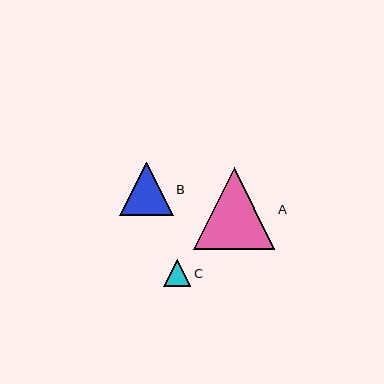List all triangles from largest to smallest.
From largest to smallest: A, B, C.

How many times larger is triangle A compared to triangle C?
Triangle A is approximately 3.0 times the size of triangle C.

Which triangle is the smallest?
Triangle C is the smallest with a size of approximately 27 pixels.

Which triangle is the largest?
Triangle A is the largest with a size of approximately 82 pixels.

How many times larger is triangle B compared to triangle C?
Triangle B is approximately 1.9 times the size of triangle C.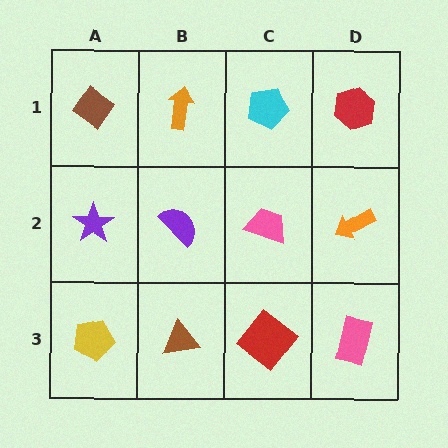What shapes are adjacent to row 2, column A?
A brown diamond (row 1, column A), a yellow pentagon (row 3, column A), a purple semicircle (row 2, column B).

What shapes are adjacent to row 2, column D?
A red hexagon (row 1, column D), a pink rectangle (row 3, column D), a pink trapezoid (row 2, column C).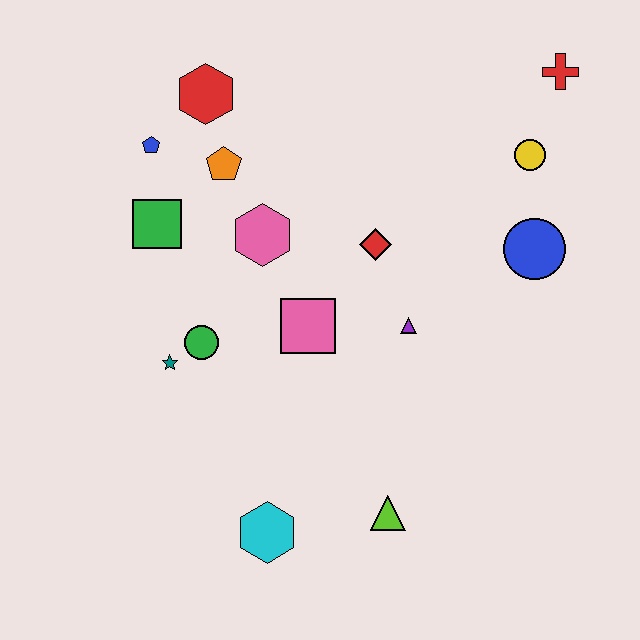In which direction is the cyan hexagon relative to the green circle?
The cyan hexagon is below the green circle.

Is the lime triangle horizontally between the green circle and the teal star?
No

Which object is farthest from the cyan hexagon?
The red cross is farthest from the cyan hexagon.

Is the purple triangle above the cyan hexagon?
Yes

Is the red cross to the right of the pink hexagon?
Yes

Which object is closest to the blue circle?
The yellow circle is closest to the blue circle.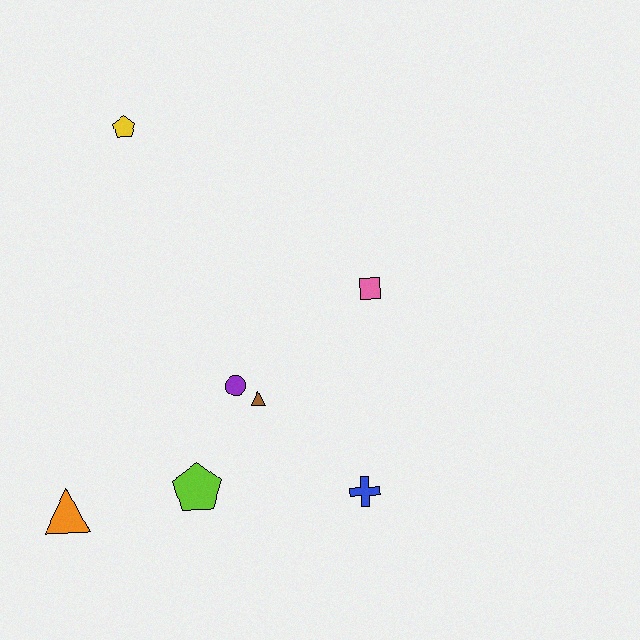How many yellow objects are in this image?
There is 1 yellow object.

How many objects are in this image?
There are 7 objects.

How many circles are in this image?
There is 1 circle.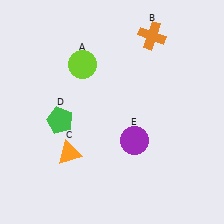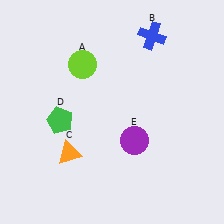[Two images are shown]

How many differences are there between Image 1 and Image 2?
There is 1 difference between the two images.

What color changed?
The cross (B) changed from orange in Image 1 to blue in Image 2.